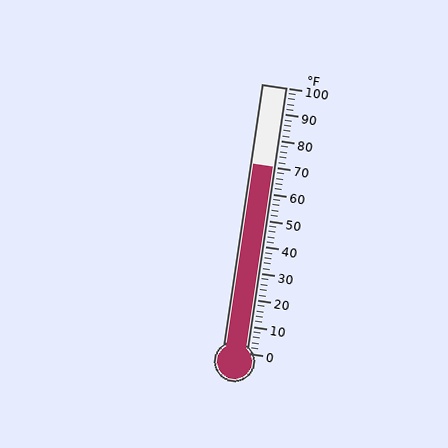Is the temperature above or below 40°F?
The temperature is above 40°F.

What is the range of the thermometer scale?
The thermometer scale ranges from 0°F to 100°F.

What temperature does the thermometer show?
The thermometer shows approximately 70°F.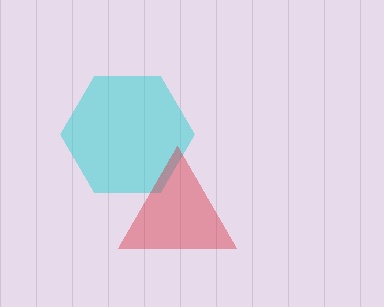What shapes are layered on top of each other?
The layered shapes are: a cyan hexagon, a red triangle.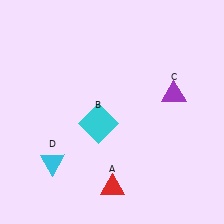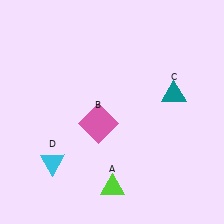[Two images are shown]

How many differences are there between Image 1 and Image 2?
There are 3 differences between the two images.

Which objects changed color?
A changed from red to lime. B changed from cyan to pink. C changed from purple to teal.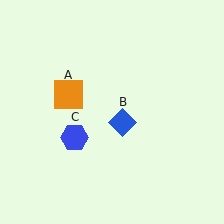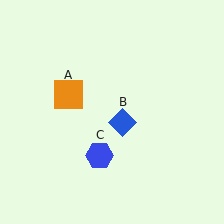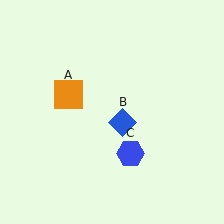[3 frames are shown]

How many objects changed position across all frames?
1 object changed position: blue hexagon (object C).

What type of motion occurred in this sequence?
The blue hexagon (object C) rotated counterclockwise around the center of the scene.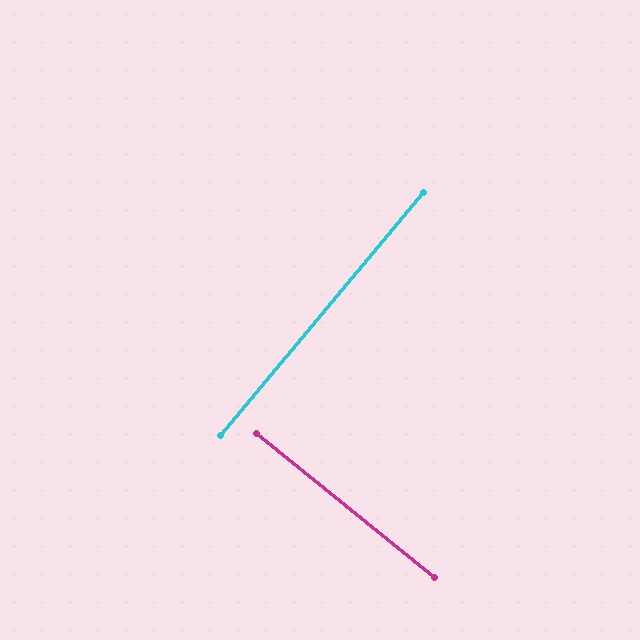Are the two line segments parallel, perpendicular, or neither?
Perpendicular — they meet at approximately 89°.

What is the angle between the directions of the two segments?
Approximately 89 degrees.